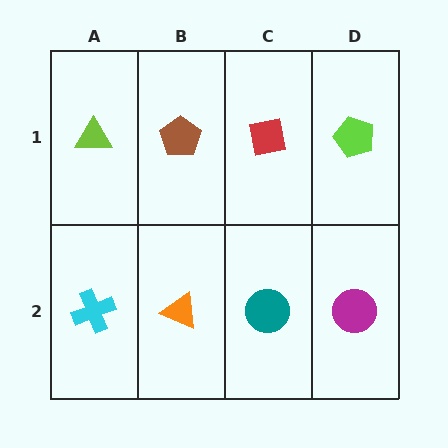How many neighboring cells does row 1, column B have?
3.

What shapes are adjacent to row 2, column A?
A lime triangle (row 1, column A), an orange triangle (row 2, column B).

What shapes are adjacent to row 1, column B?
An orange triangle (row 2, column B), a lime triangle (row 1, column A), a red square (row 1, column C).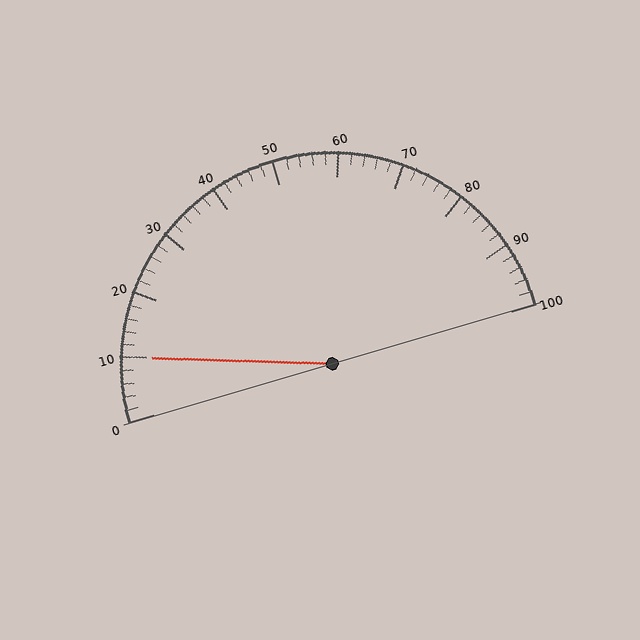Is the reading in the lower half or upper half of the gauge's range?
The reading is in the lower half of the range (0 to 100).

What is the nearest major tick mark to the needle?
The nearest major tick mark is 10.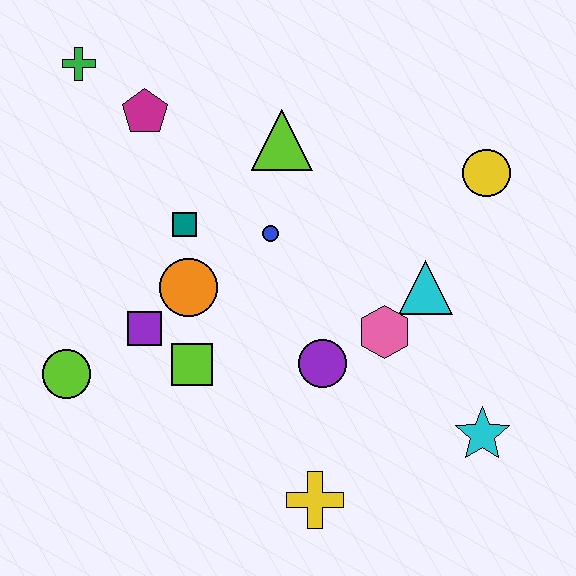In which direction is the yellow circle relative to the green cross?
The yellow circle is to the right of the green cross.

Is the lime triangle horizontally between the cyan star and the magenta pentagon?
Yes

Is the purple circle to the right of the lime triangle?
Yes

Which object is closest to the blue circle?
The teal square is closest to the blue circle.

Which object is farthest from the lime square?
The yellow circle is farthest from the lime square.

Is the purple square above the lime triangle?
No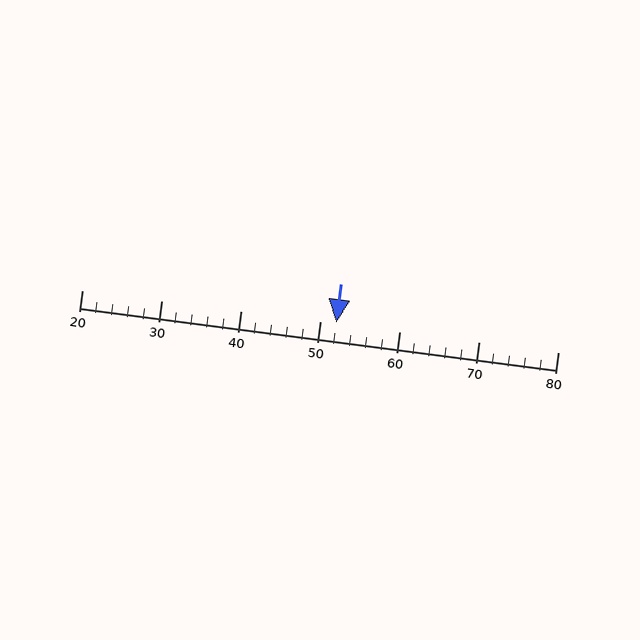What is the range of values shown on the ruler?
The ruler shows values from 20 to 80.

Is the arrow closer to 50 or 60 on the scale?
The arrow is closer to 50.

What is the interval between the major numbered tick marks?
The major tick marks are spaced 10 units apart.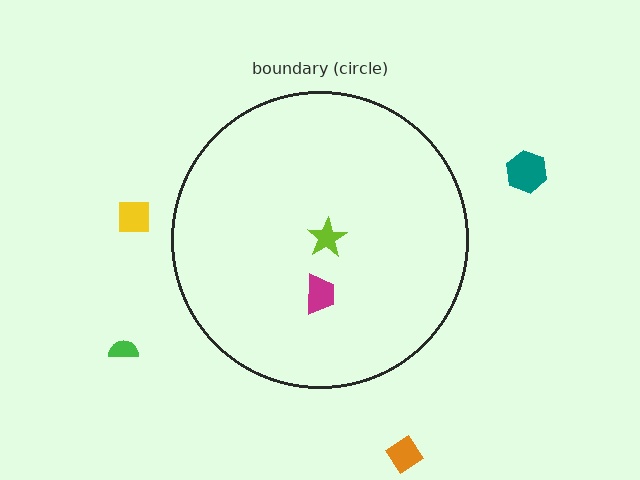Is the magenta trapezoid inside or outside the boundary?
Inside.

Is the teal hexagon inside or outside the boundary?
Outside.